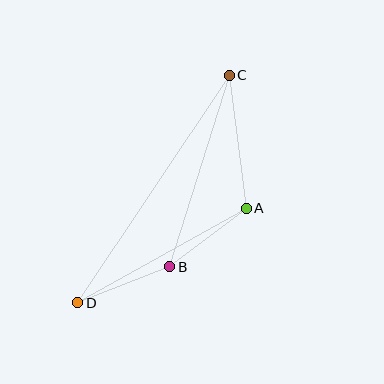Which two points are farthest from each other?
Points C and D are farthest from each other.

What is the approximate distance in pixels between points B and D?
The distance between B and D is approximately 99 pixels.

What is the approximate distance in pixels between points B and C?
The distance between B and C is approximately 200 pixels.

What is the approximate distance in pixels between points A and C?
The distance between A and C is approximately 134 pixels.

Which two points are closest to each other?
Points A and B are closest to each other.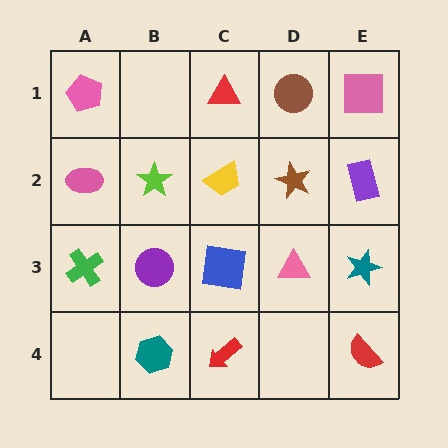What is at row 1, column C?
A red triangle.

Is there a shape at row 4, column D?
No, that cell is empty.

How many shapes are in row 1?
4 shapes.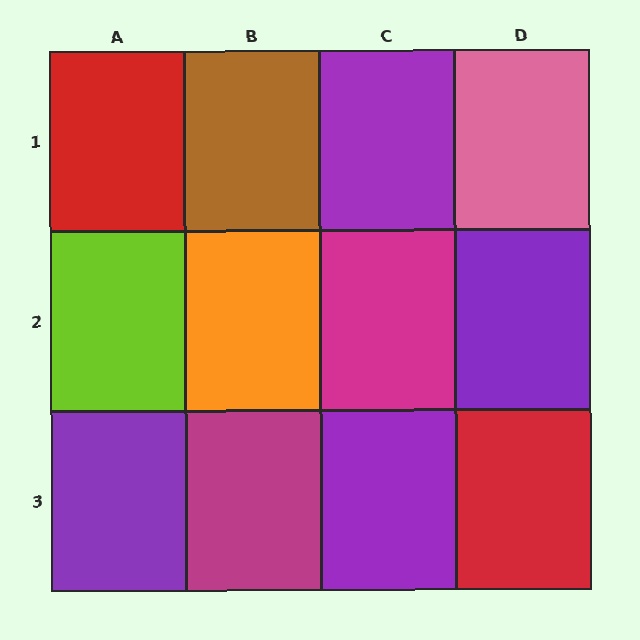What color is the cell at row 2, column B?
Orange.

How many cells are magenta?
2 cells are magenta.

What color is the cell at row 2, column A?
Lime.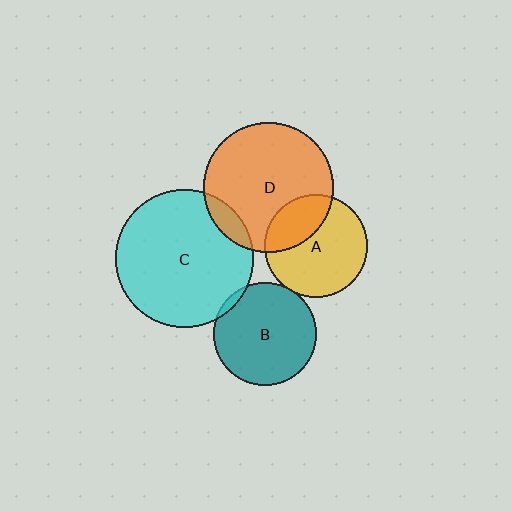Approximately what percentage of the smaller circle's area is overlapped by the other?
Approximately 10%.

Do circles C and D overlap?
Yes.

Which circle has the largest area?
Circle C (cyan).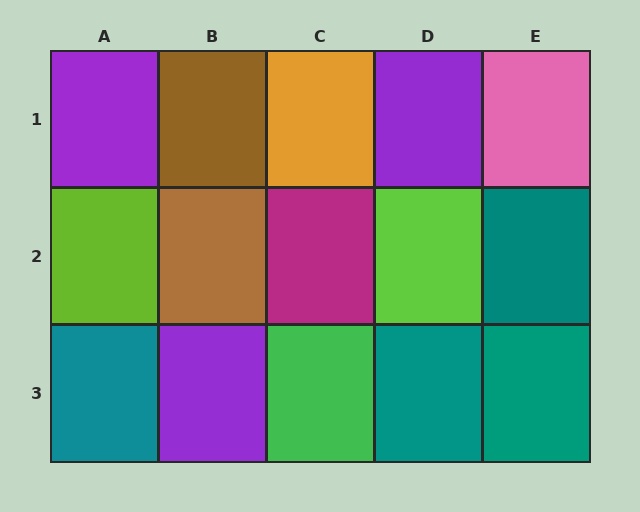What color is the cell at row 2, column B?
Brown.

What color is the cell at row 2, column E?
Teal.